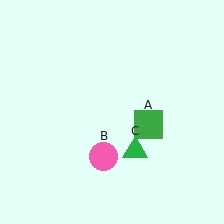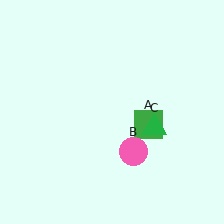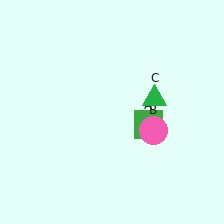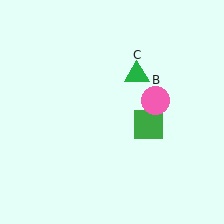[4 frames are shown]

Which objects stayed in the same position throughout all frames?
Green square (object A) remained stationary.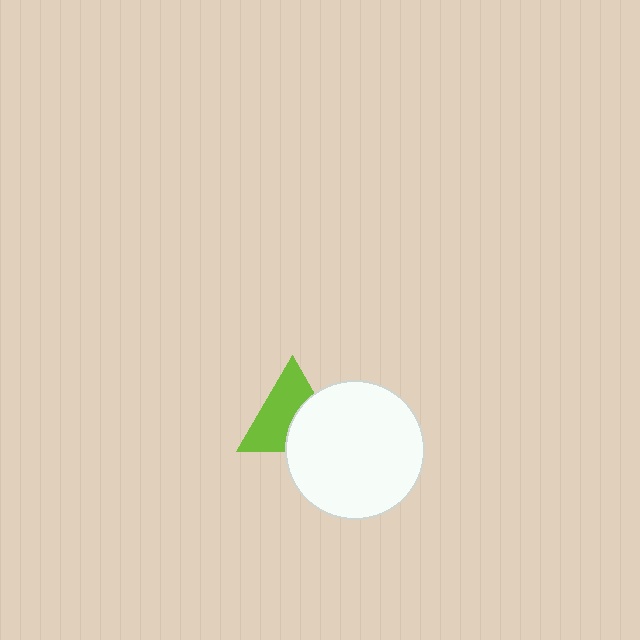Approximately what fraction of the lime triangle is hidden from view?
Roughly 41% of the lime triangle is hidden behind the white circle.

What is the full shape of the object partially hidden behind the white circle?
The partially hidden object is a lime triangle.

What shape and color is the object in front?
The object in front is a white circle.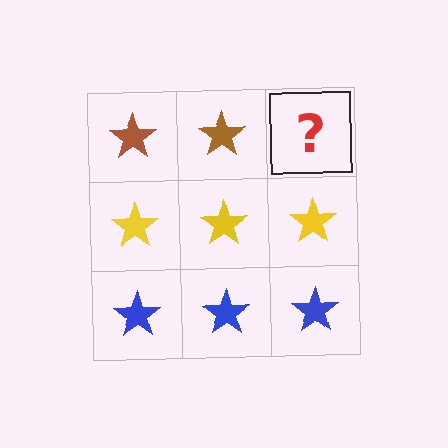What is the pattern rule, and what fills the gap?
The rule is that each row has a consistent color. The gap should be filled with a brown star.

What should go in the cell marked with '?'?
The missing cell should contain a brown star.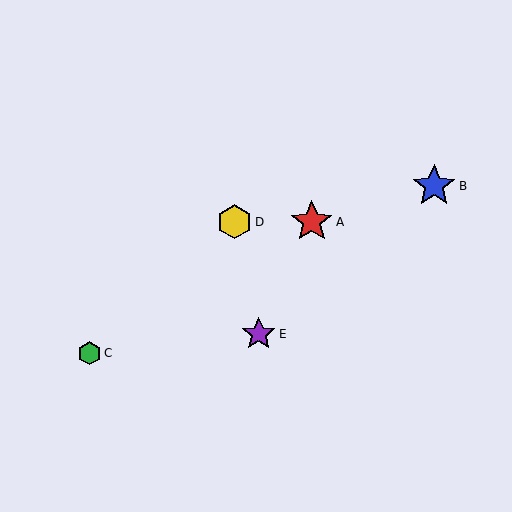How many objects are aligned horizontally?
2 objects (A, D) are aligned horizontally.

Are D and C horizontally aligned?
No, D is at y≈222 and C is at y≈353.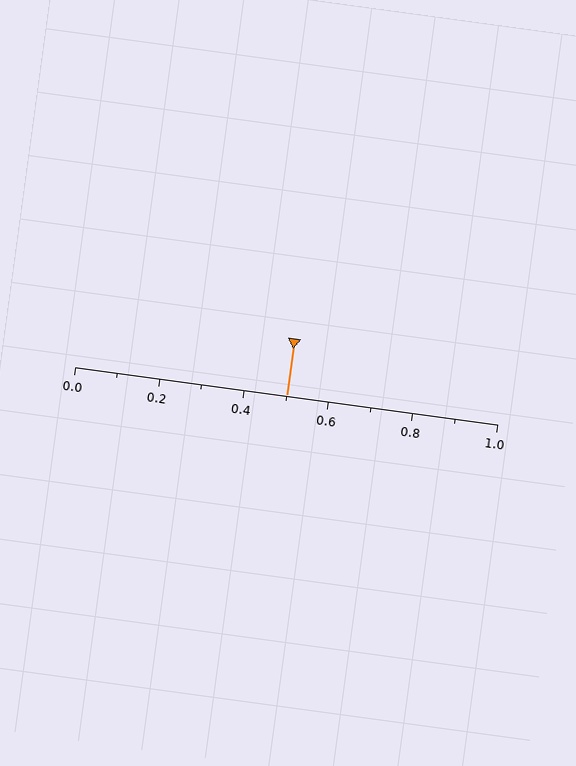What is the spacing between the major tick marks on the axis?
The major ticks are spaced 0.2 apart.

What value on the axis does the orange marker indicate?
The marker indicates approximately 0.5.